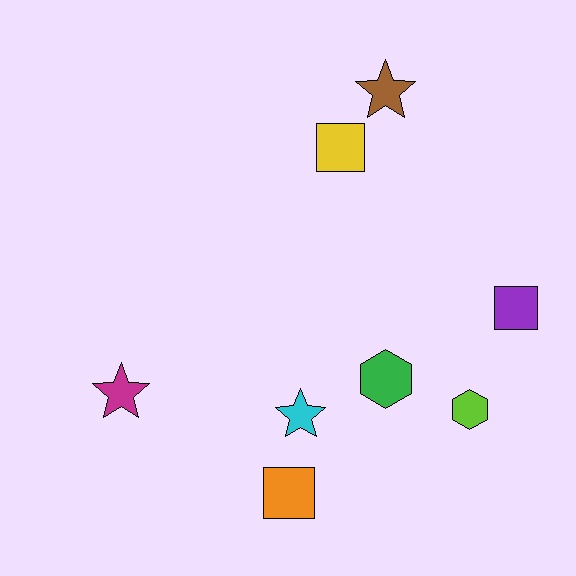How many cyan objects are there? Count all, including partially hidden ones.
There is 1 cyan object.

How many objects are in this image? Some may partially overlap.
There are 8 objects.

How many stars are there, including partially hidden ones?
There are 3 stars.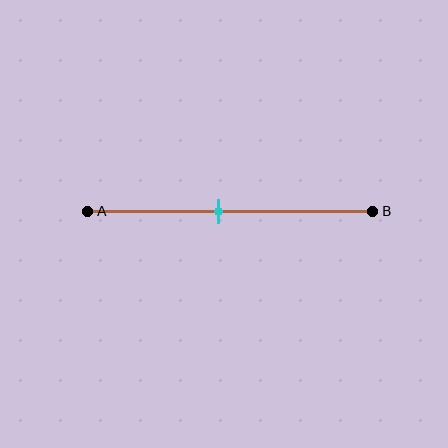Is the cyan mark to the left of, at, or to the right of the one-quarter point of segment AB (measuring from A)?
The cyan mark is to the right of the one-quarter point of segment AB.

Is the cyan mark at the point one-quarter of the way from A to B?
No, the mark is at about 45% from A, not at the 25% one-quarter point.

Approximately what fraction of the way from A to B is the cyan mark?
The cyan mark is approximately 45% of the way from A to B.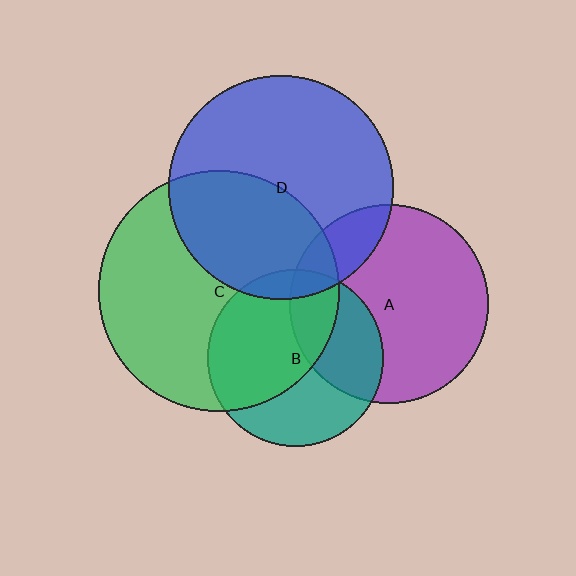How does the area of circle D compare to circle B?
Approximately 1.6 times.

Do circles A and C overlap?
Yes.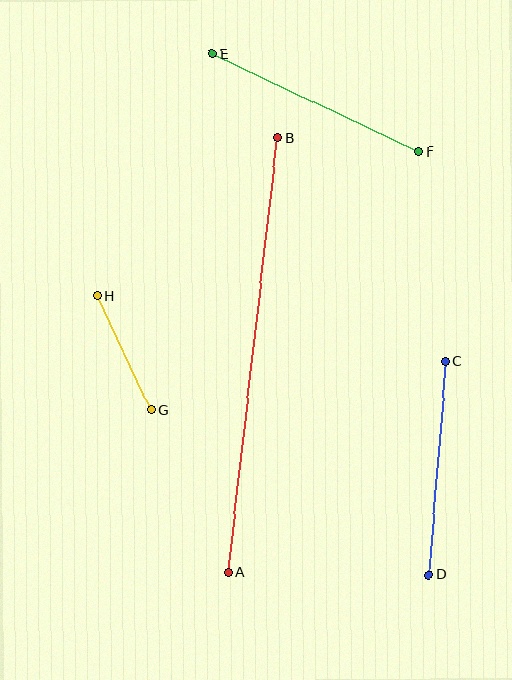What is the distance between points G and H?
The distance is approximately 126 pixels.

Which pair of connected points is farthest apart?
Points A and B are farthest apart.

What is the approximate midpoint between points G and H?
The midpoint is at approximately (124, 353) pixels.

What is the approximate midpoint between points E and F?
The midpoint is at approximately (316, 103) pixels.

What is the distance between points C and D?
The distance is approximately 214 pixels.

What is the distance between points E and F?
The distance is approximately 228 pixels.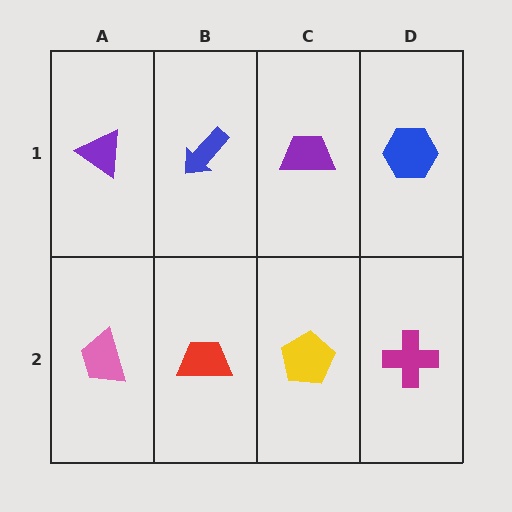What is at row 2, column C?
A yellow pentagon.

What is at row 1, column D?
A blue hexagon.